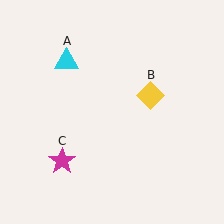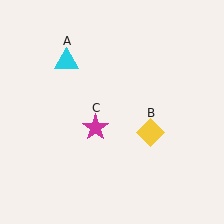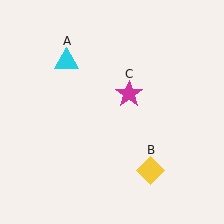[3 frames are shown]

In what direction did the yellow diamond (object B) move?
The yellow diamond (object B) moved down.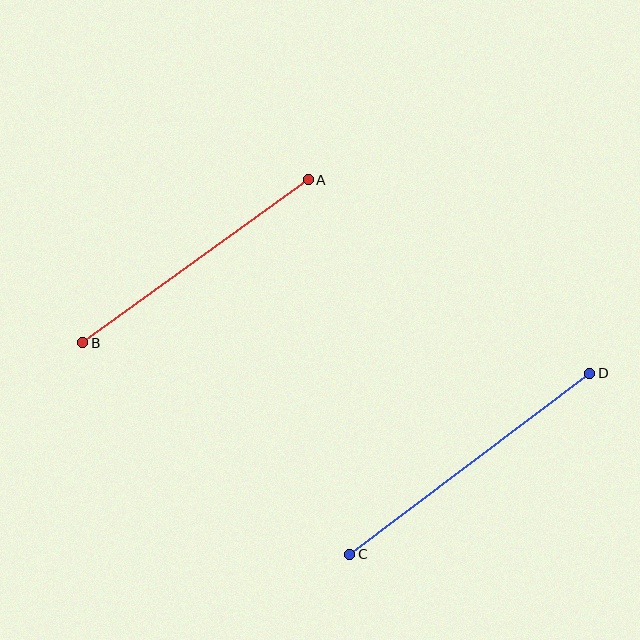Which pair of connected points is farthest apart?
Points C and D are farthest apart.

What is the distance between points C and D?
The distance is approximately 300 pixels.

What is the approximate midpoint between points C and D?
The midpoint is at approximately (470, 464) pixels.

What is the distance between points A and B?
The distance is approximately 278 pixels.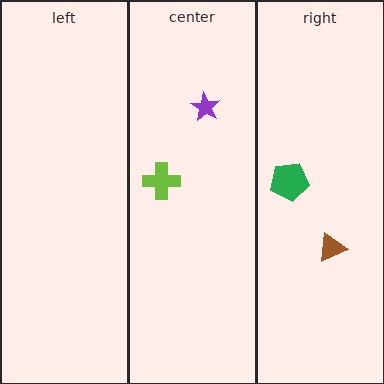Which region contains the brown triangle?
The right region.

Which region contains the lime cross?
The center region.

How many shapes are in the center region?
2.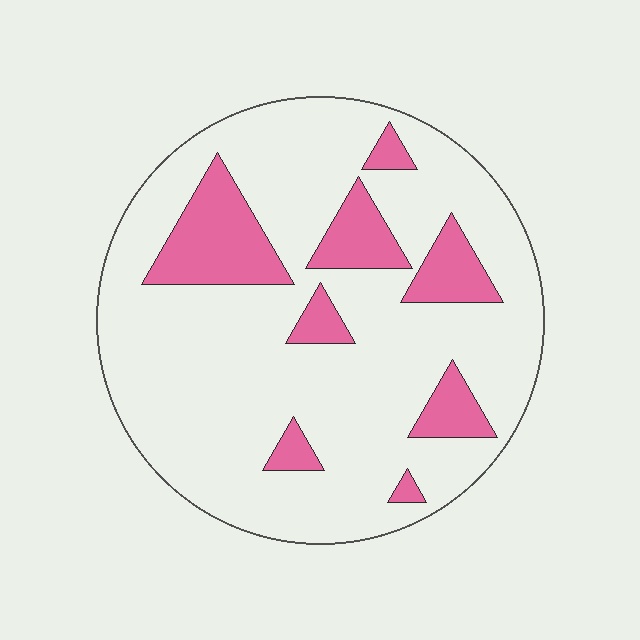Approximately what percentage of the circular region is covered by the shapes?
Approximately 20%.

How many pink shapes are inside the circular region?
8.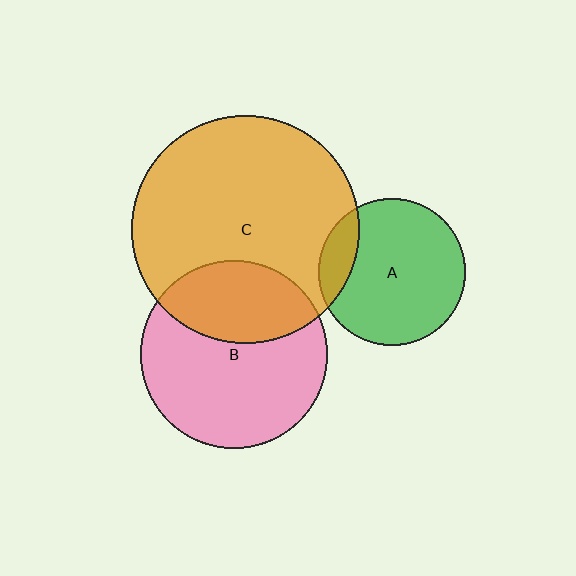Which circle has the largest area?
Circle C (orange).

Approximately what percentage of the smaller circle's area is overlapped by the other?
Approximately 15%.